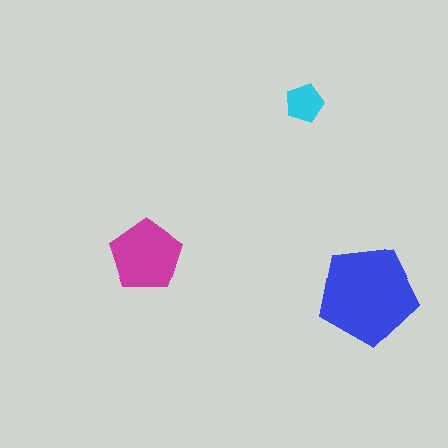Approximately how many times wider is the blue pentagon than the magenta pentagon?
About 1.5 times wider.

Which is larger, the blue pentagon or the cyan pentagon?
The blue one.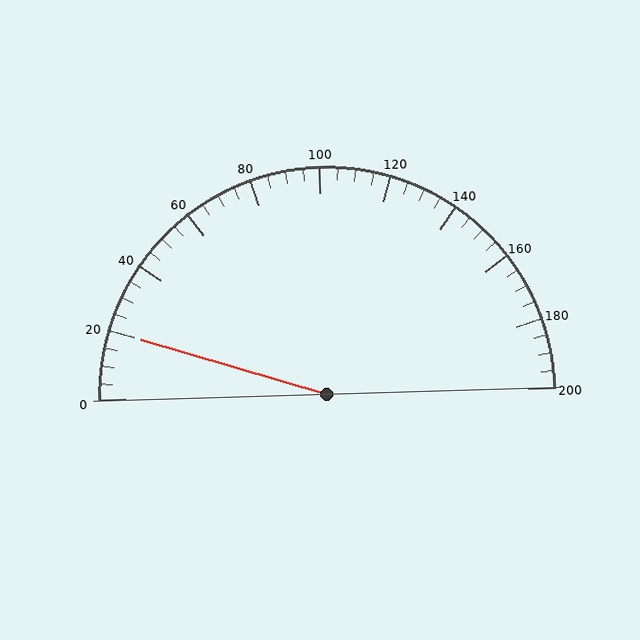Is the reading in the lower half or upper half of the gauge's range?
The reading is in the lower half of the range (0 to 200).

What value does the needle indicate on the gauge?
The needle indicates approximately 20.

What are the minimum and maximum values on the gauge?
The gauge ranges from 0 to 200.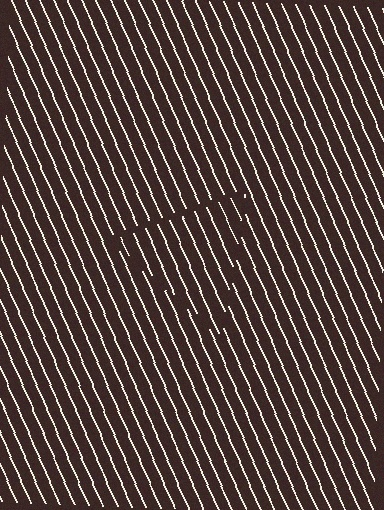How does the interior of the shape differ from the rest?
The interior of the shape contains the same grating, shifted by half a period — the contour is defined by the phase discontinuity where line-ends from the inner and outer gratings abut.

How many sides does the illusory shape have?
3 sides — the line-ends trace a triangle.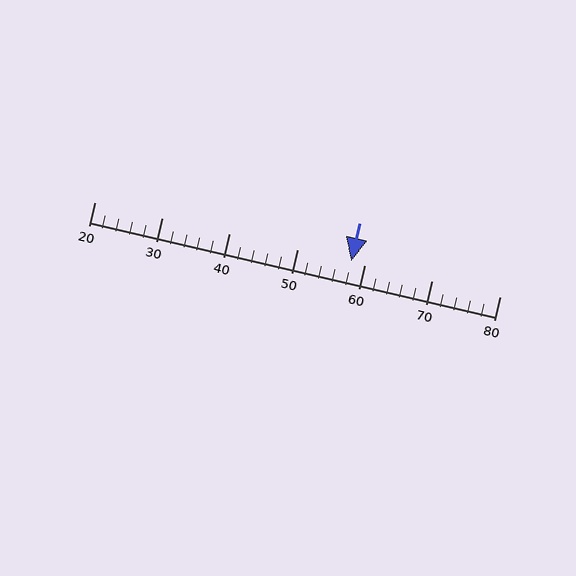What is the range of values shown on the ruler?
The ruler shows values from 20 to 80.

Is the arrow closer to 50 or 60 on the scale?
The arrow is closer to 60.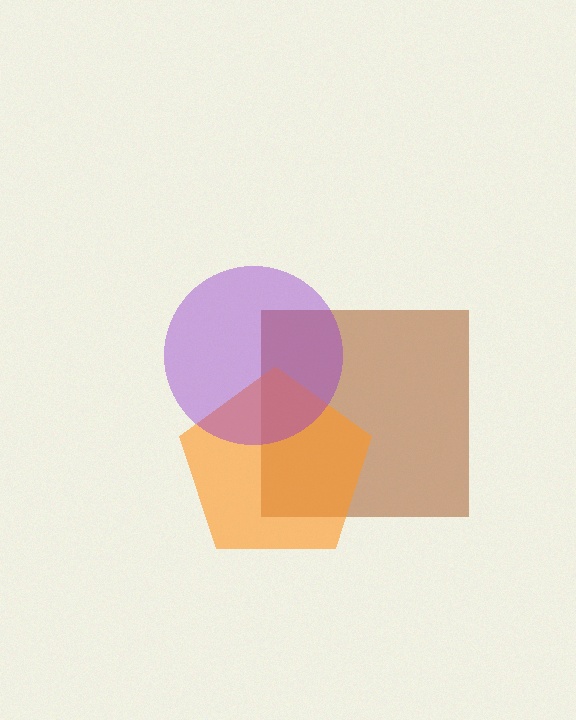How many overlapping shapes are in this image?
There are 3 overlapping shapes in the image.